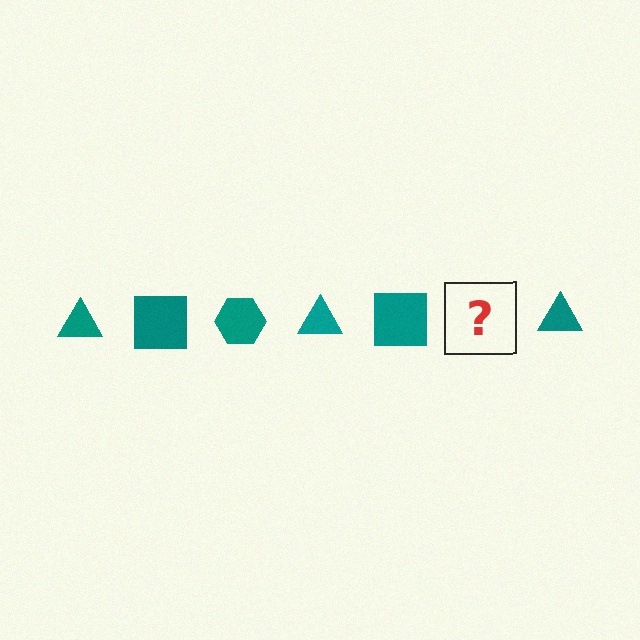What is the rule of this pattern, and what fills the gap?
The rule is that the pattern cycles through triangle, square, hexagon shapes in teal. The gap should be filled with a teal hexagon.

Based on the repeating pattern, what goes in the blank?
The blank should be a teal hexagon.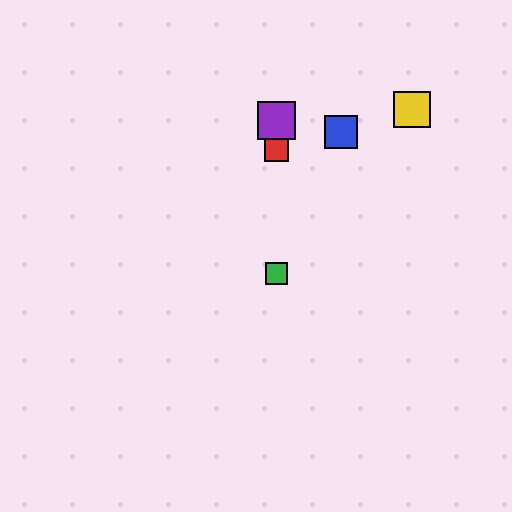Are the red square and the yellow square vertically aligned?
No, the red square is at x≈277 and the yellow square is at x≈412.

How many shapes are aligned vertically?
3 shapes (the red square, the green square, the purple square) are aligned vertically.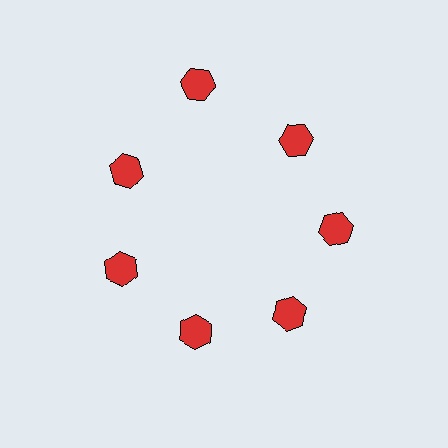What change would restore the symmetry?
The symmetry would be restored by moving it inward, back onto the ring so that all 7 hexagons sit at equal angles and equal distance from the center.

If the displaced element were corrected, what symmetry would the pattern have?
It would have 7-fold rotational symmetry — the pattern would map onto itself every 51 degrees.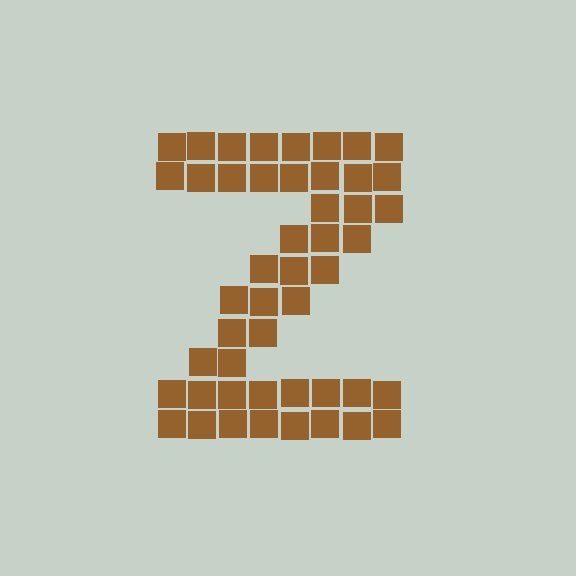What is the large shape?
The large shape is the letter Z.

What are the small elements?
The small elements are squares.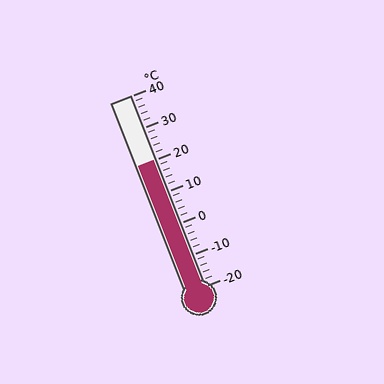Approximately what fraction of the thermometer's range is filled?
The thermometer is filled to approximately 65% of its range.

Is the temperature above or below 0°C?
The temperature is above 0°C.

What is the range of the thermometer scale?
The thermometer scale ranges from -20°C to 40°C.